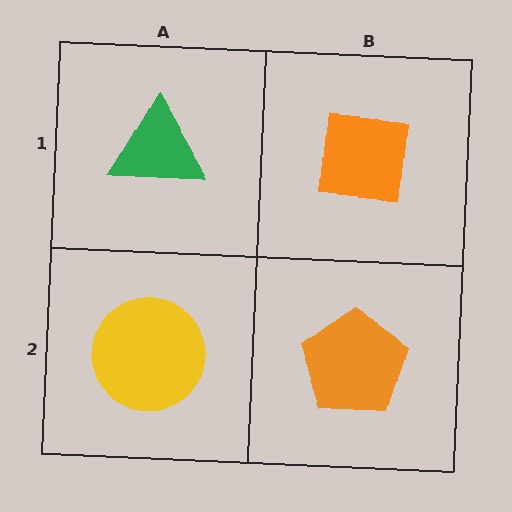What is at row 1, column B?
An orange square.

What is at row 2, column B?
An orange pentagon.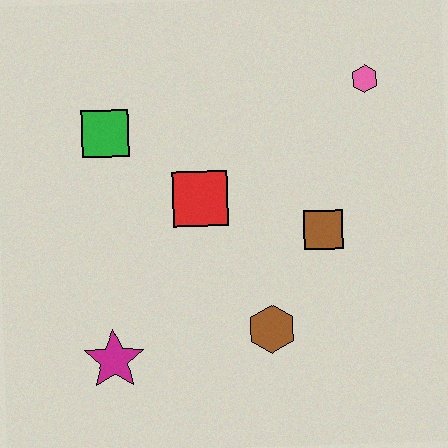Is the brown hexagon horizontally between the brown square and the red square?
Yes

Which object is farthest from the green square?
The pink hexagon is farthest from the green square.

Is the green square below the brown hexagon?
No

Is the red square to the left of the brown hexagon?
Yes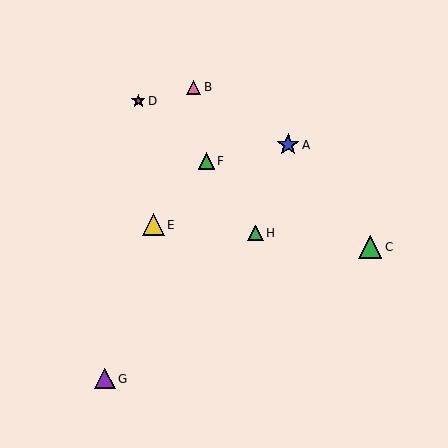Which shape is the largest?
The green triangle (labeled C) is the largest.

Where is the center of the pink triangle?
The center of the pink triangle is at (194, 87).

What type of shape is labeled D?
Shape D is a magenta star.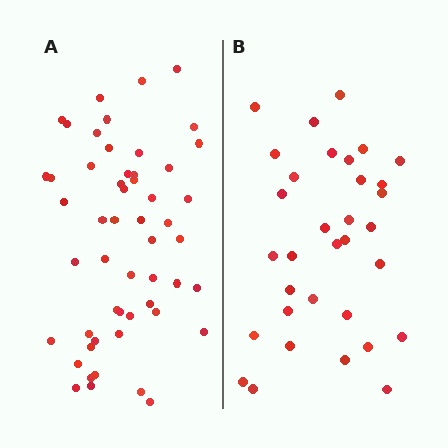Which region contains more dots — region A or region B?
Region A (the left region) has more dots.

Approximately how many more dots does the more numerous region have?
Region A has approximately 20 more dots than region B.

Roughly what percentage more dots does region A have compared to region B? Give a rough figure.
About 60% more.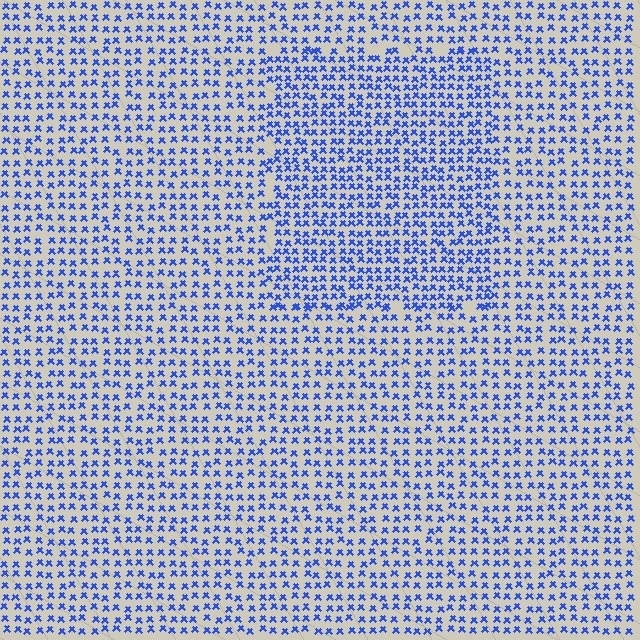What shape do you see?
I see a rectangle.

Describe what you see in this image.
The image contains small blue elements arranged at two different densities. A rectangle-shaped region is visible where the elements are more densely packed than the surrounding area.